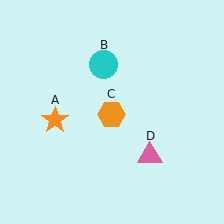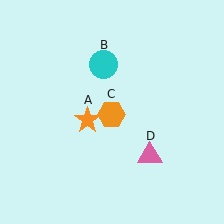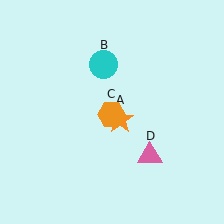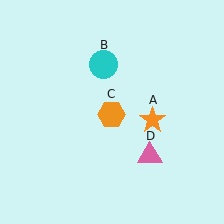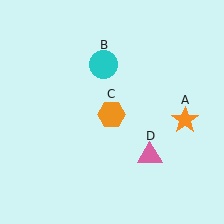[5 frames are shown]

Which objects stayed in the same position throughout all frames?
Cyan circle (object B) and orange hexagon (object C) and pink triangle (object D) remained stationary.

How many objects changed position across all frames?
1 object changed position: orange star (object A).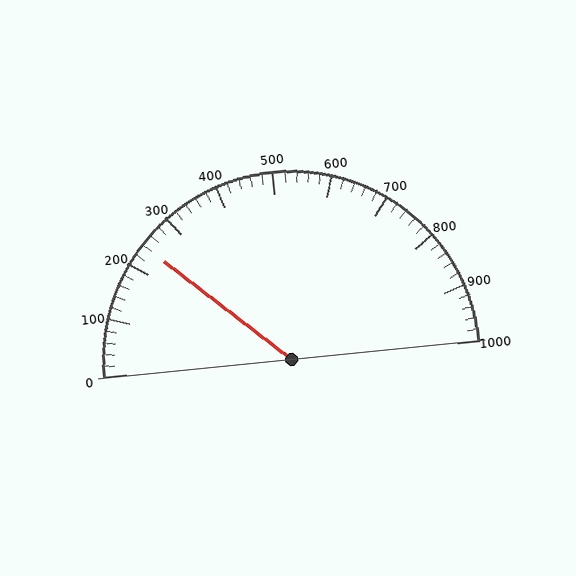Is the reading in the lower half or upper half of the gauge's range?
The reading is in the lower half of the range (0 to 1000).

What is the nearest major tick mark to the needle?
The nearest major tick mark is 200.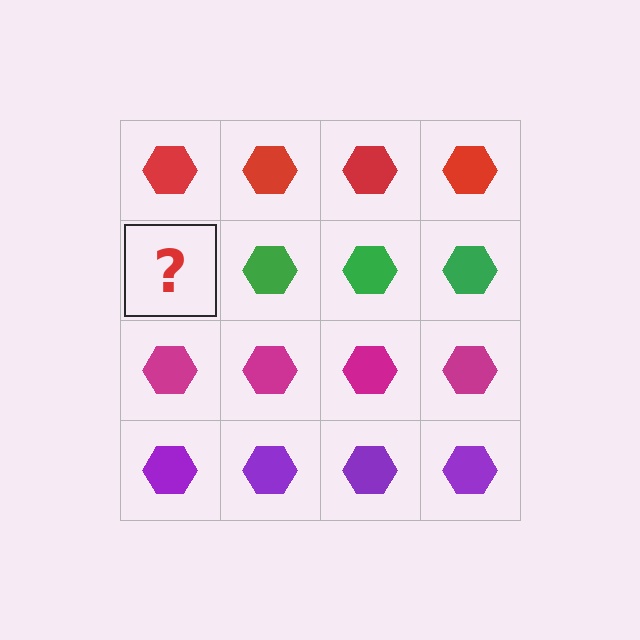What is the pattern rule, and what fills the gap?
The rule is that each row has a consistent color. The gap should be filled with a green hexagon.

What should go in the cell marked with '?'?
The missing cell should contain a green hexagon.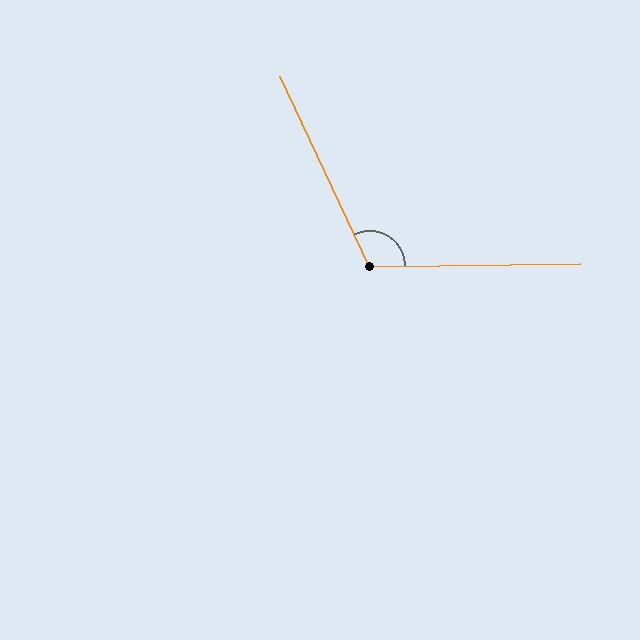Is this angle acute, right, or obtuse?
It is obtuse.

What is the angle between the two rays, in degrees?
Approximately 114 degrees.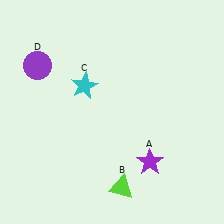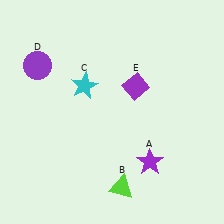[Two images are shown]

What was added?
A purple diamond (E) was added in Image 2.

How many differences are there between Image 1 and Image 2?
There is 1 difference between the two images.